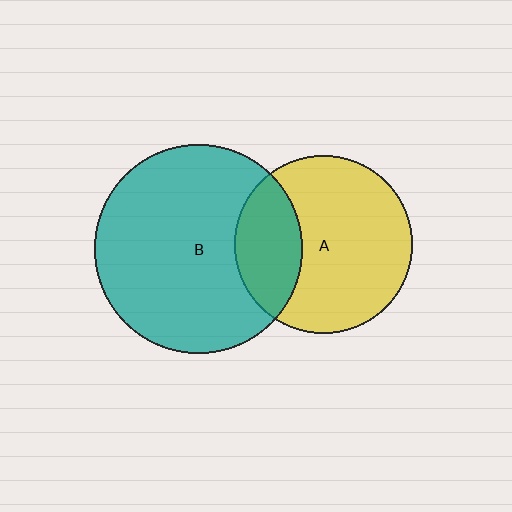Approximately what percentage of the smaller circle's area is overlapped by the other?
Approximately 30%.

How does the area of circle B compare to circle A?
Approximately 1.4 times.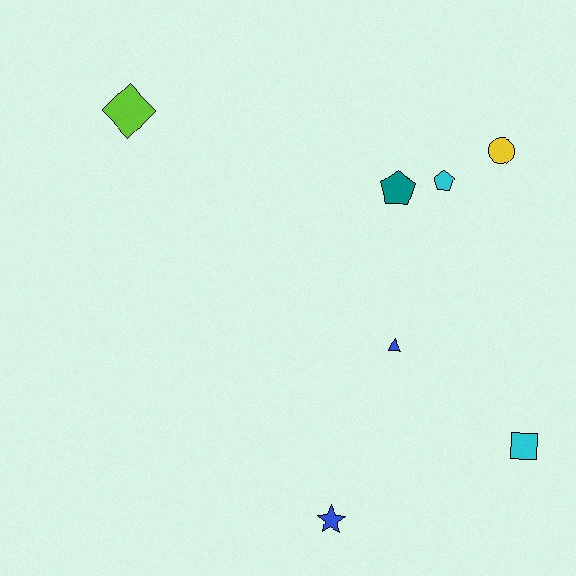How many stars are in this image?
There is 1 star.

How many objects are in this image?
There are 7 objects.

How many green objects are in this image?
There are no green objects.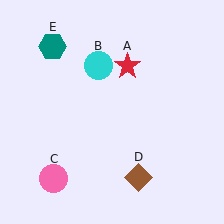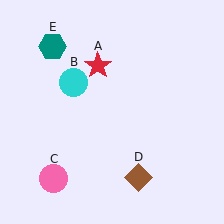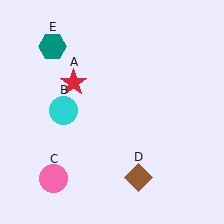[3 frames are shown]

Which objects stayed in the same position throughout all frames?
Pink circle (object C) and brown diamond (object D) and teal hexagon (object E) remained stationary.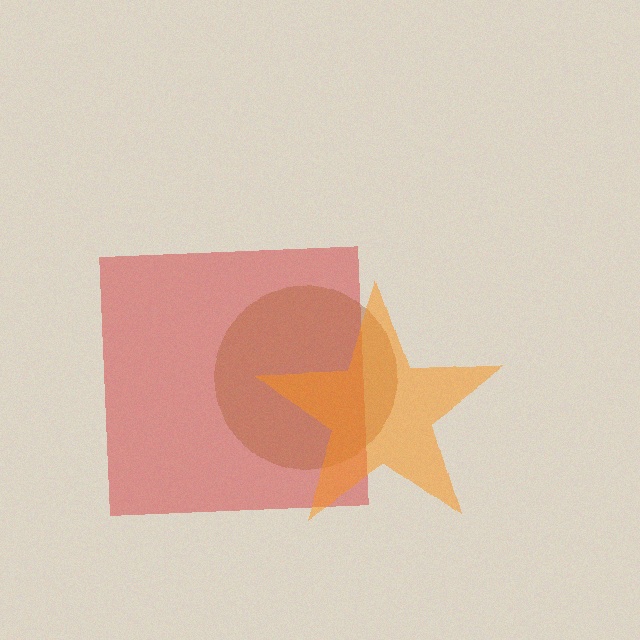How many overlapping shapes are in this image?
There are 3 overlapping shapes in the image.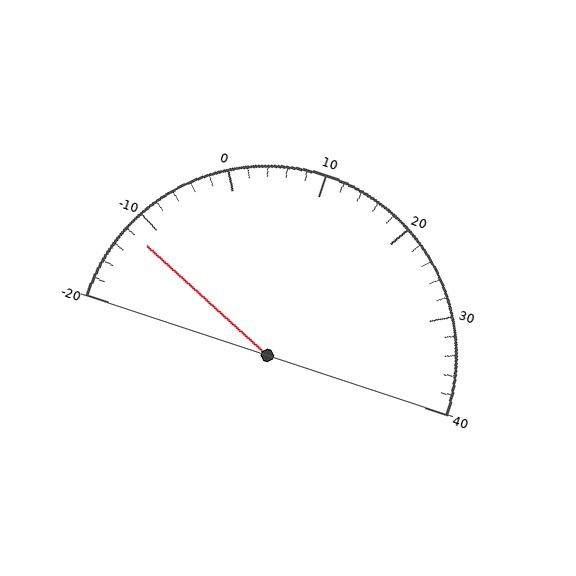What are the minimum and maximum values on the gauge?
The gauge ranges from -20 to 40.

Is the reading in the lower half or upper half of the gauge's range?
The reading is in the lower half of the range (-20 to 40).